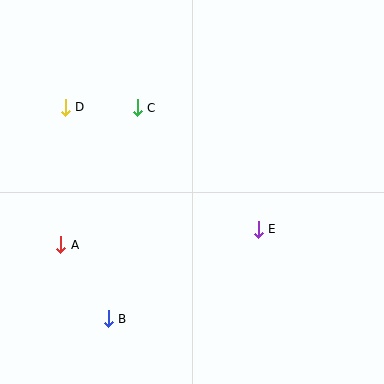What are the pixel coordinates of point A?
Point A is at (61, 245).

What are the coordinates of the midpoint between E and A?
The midpoint between E and A is at (160, 237).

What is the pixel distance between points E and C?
The distance between E and C is 171 pixels.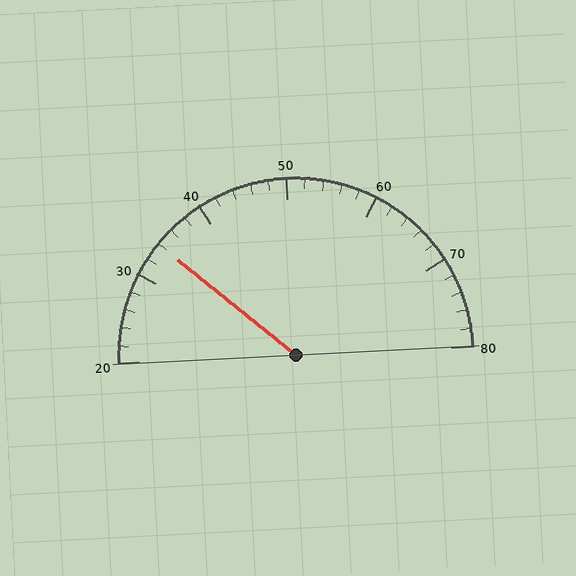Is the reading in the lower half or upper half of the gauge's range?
The reading is in the lower half of the range (20 to 80).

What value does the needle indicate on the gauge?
The needle indicates approximately 34.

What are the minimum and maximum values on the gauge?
The gauge ranges from 20 to 80.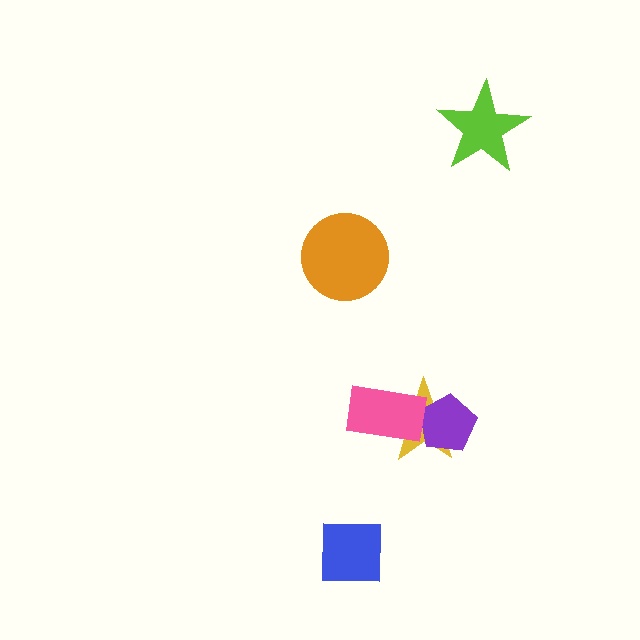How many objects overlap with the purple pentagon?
1 object overlaps with the purple pentagon.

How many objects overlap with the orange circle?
0 objects overlap with the orange circle.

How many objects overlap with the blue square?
0 objects overlap with the blue square.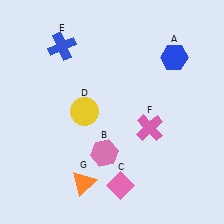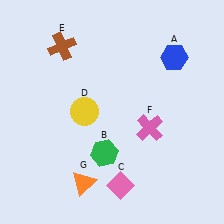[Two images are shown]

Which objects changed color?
B changed from pink to green. E changed from blue to brown.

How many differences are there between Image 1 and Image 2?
There are 2 differences between the two images.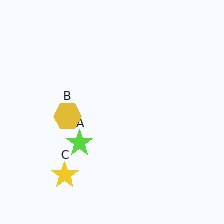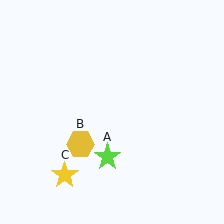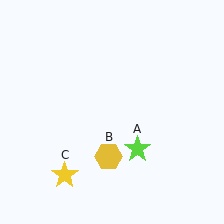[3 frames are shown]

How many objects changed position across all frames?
2 objects changed position: lime star (object A), yellow hexagon (object B).